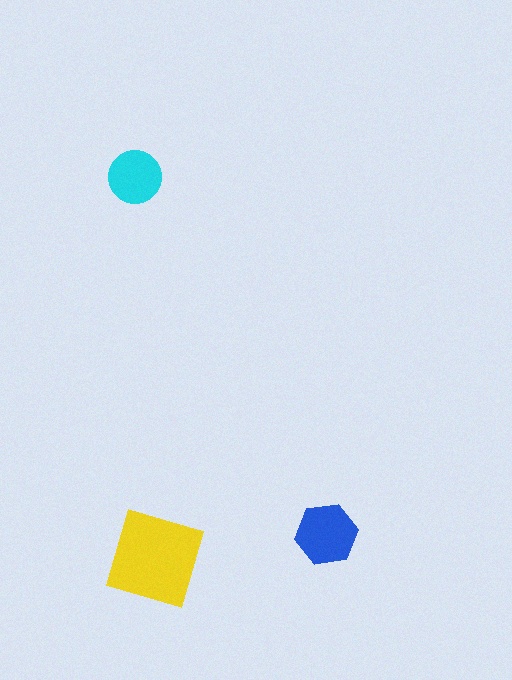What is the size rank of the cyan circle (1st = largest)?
3rd.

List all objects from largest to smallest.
The yellow square, the blue hexagon, the cyan circle.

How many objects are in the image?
There are 3 objects in the image.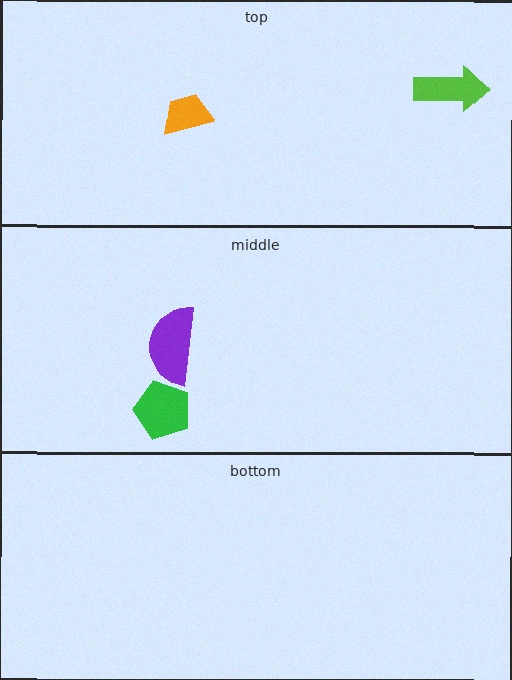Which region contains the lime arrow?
The top region.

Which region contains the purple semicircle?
The middle region.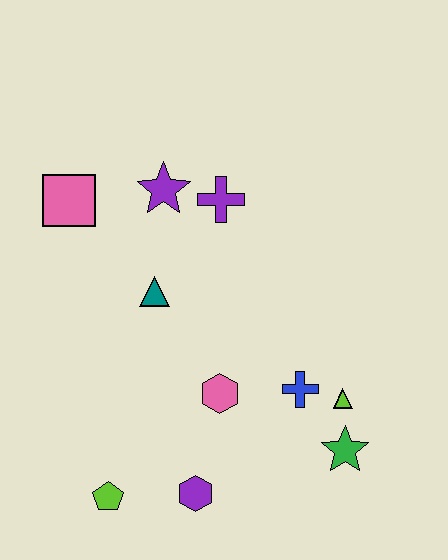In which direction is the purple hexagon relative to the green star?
The purple hexagon is to the left of the green star.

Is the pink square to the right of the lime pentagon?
No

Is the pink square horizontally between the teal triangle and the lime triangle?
No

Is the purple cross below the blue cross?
No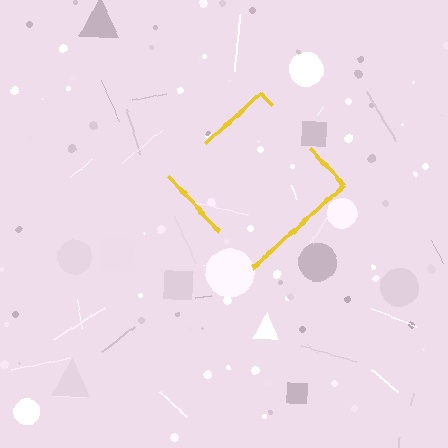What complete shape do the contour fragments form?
The contour fragments form a diamond.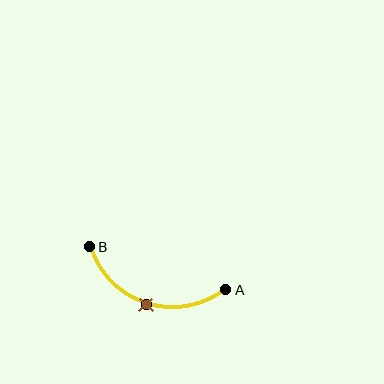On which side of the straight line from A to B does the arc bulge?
The arc bulges below the straight line connecting A and B.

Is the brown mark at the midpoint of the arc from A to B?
Yes. The brown mark lies on the arc at equal arc-length from both A and B — it is the arc midpoint.